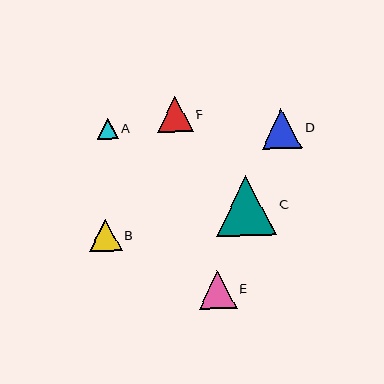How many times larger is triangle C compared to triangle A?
Triangle C is approximately 2.9 times the size of triangle A.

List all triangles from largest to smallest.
From largest to smallest: C, D, E, F, B, A.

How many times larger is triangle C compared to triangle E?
Triangle C is approximately 1.6 times the size of triangle E.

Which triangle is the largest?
Triangle C is the largest with a size of approximately 60 pixels.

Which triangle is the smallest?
Triangle A is the smallest with a size of approximately 21 pixels.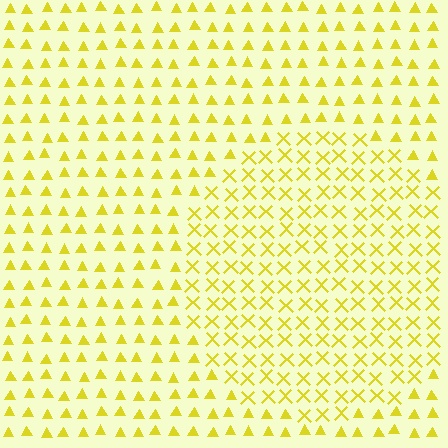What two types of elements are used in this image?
The image uses X marks inside the circle region and triangles outside it.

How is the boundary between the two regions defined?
The boundary is defined by a change in element shape: X marks inside vs. triangles outside. All elements share the same color and spacing.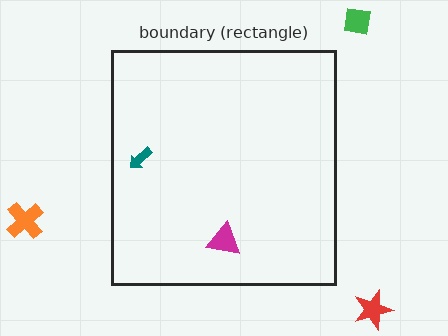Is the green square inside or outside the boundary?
Outside.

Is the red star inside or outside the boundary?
Outside.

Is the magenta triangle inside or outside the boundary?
Inside.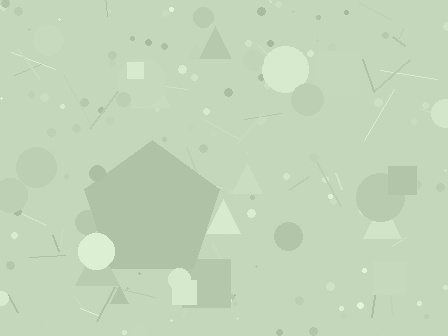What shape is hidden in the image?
A pentagon is hidden in the image.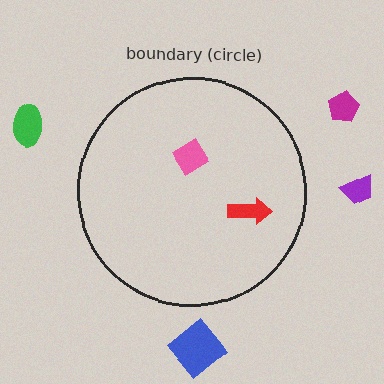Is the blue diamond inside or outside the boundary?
Outside.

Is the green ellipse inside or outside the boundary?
Outside.